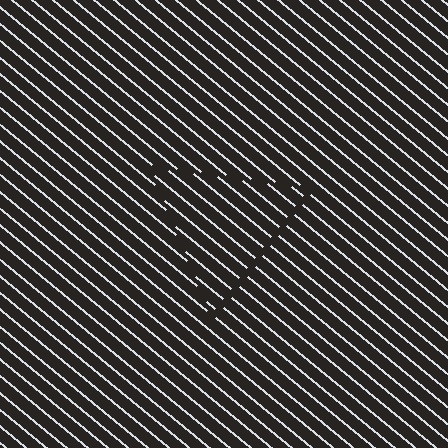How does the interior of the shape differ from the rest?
The interior of the shape contains the same grating, shifted by half a period — the contour is defined by the phase discontinuity where line-ends from the inner and outer gratings abut.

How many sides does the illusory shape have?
3 sides — the line-ends trace a triangle.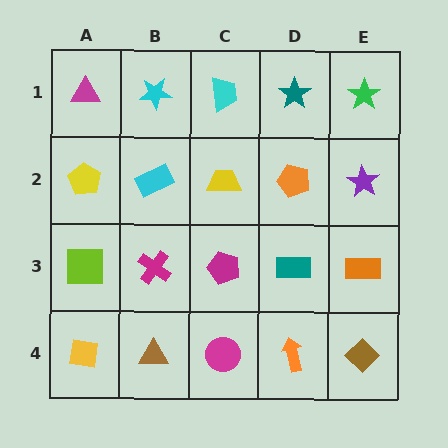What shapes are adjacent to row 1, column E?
A purple star (row 2, column E), a teal star (row 1, column D).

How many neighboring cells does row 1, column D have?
3.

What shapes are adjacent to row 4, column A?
A lime square (row 3, column A), a brown triangle (row 4, column B).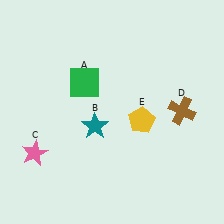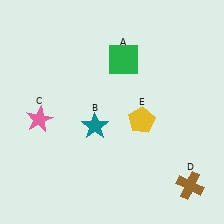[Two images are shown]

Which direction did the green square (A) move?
The green square (A) moved right.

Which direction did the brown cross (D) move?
The brown cross (D) moved down.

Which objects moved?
The objects that moved are: the green square (A), the pink star (C), the brown cross (D).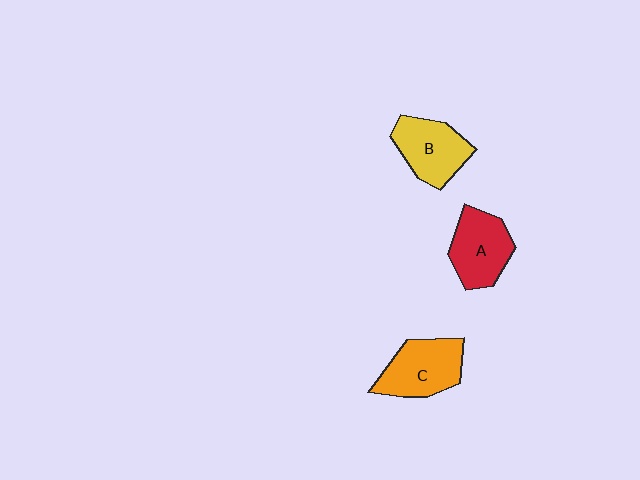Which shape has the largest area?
Shape C (orange).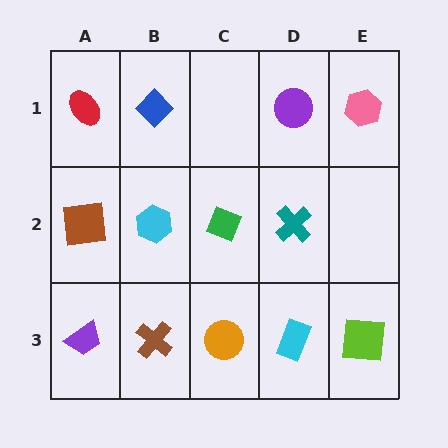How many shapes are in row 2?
4 shapes.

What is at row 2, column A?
A brown square.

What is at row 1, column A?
A red ellipse.